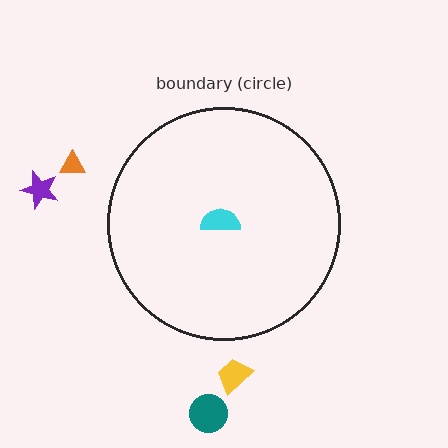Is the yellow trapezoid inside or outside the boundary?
Outside.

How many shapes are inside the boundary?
1 inside, 4 outside.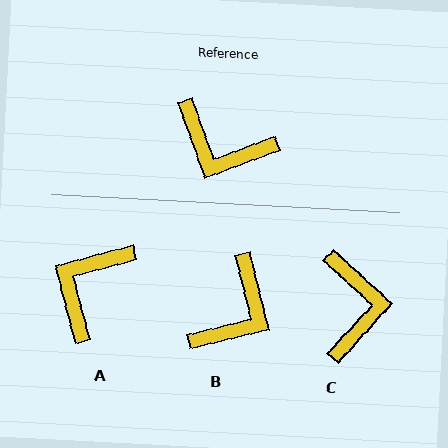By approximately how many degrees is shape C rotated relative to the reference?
Approximately 118 degrees counter-clockwise.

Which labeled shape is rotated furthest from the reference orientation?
C, about 118 degrees away.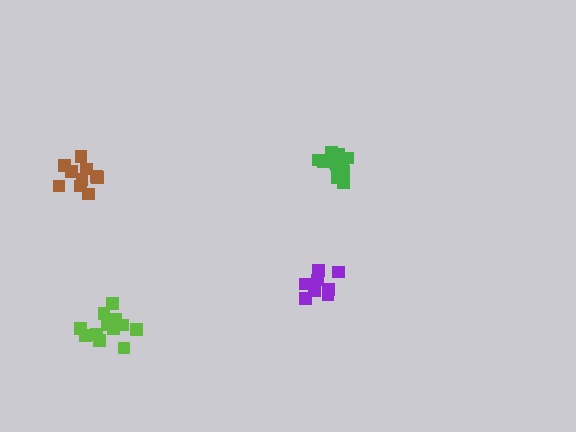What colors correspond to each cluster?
The clusters are colored: lime, green, brown, purple.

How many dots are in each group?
Group 1: 12 dots, Group 2: 12 dots, Group 3: 10 dots, Group 4: 9 dots (43 total).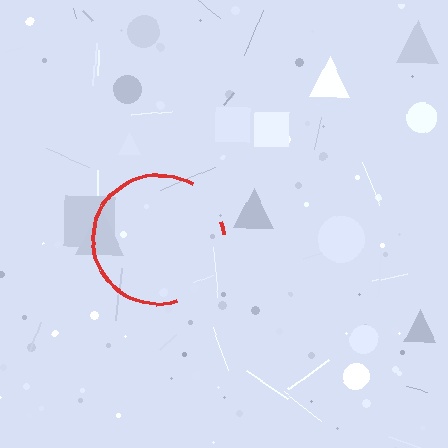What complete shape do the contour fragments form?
The contour fragments form a circle.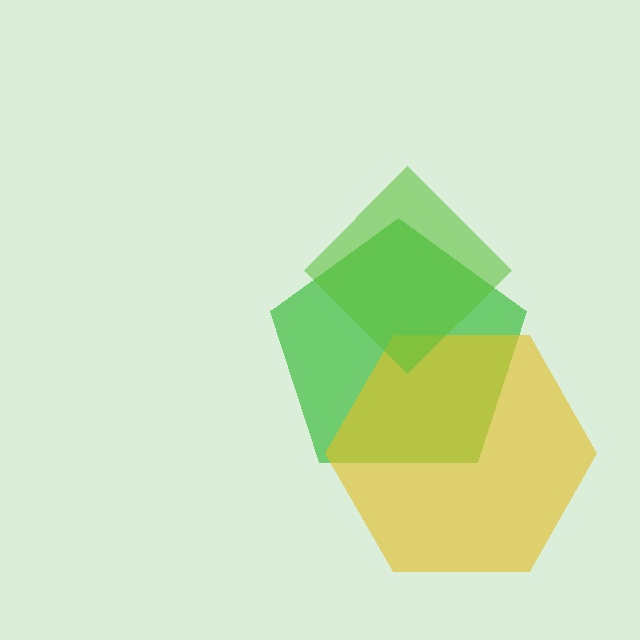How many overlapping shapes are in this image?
There are 3 overlapping shapes in the image.